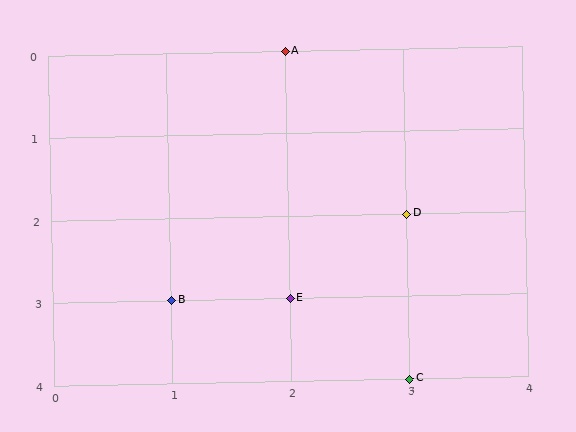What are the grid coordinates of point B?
Point B is at grid coordinates (1, 3).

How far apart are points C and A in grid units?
Points C and A are 1 column and 4 rows apart (about 4.1 grid units diagonally).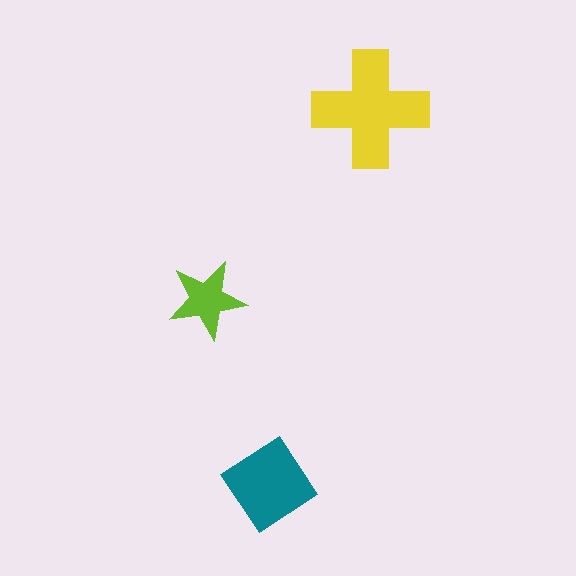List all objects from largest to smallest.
The yellow cross, the teal diamond, the lime star.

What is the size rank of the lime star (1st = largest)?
3rd.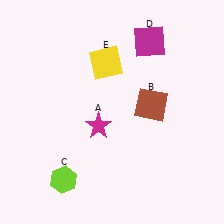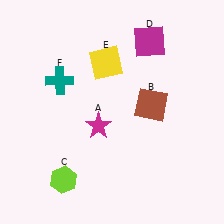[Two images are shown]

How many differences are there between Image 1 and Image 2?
There is 1 difference between the two images.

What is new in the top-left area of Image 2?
A teal cross (F) was added in the top-left area of Image 2.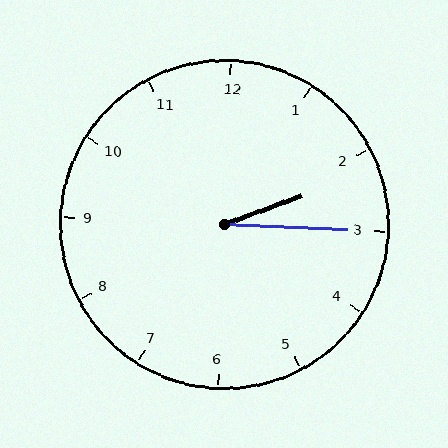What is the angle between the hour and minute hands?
Approximately 22 degrees.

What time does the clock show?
2:15.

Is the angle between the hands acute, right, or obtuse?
It is acute.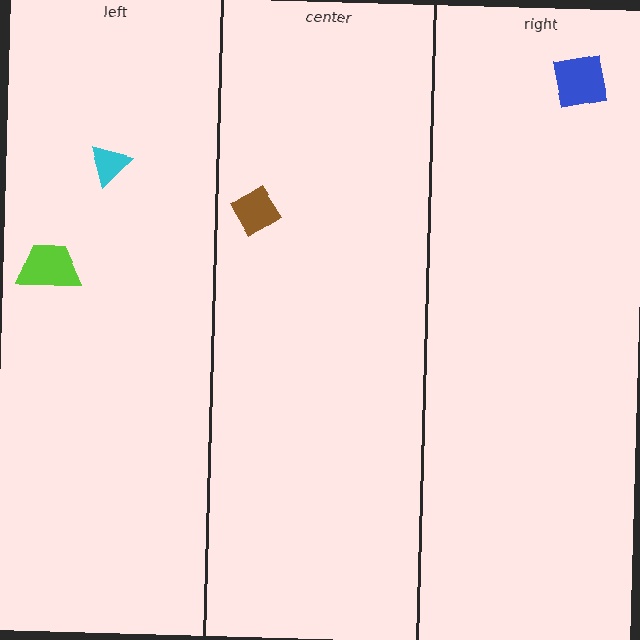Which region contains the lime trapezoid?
The left region.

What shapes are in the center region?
The brown diamond.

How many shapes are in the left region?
2.